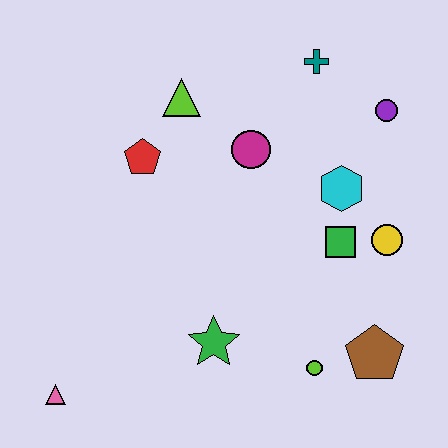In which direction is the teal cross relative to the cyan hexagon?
The teal cross is above the cyan hexagon.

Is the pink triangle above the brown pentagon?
No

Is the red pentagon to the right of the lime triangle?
No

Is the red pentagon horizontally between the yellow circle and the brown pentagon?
No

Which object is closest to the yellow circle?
The green square is closest to the yellow circle.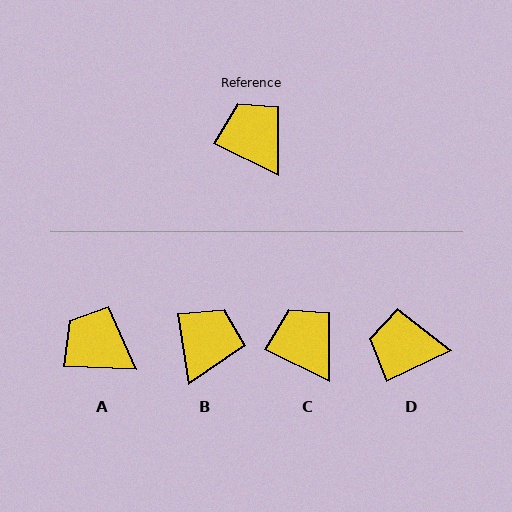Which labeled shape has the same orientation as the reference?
C.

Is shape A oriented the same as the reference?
No, it is off by about 24 degrees.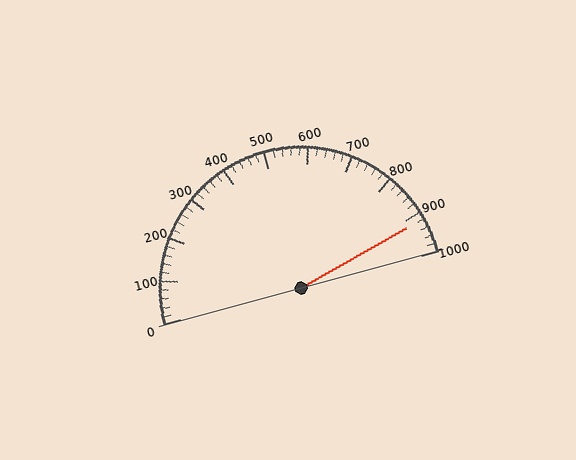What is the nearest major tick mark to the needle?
The nearest major tick mark is 900.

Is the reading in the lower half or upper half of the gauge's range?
The reading is in the upper half of the range (0 to 1000).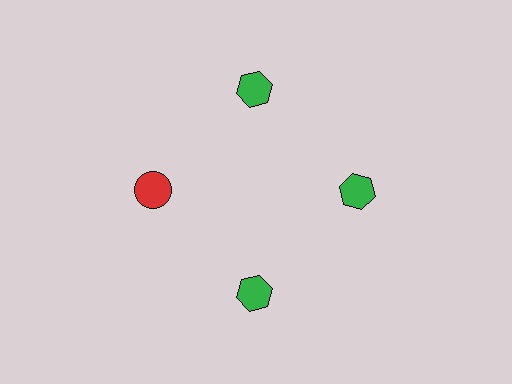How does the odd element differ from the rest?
It differs in both color (red instead of green) and shape (circle instead of hexagon).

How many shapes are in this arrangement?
There are 4 shapes arranged in a ring pattern.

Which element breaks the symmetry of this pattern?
The red circle at roughly the 9 o'clock position breaks the symmetry. All other shapes are green hexagons.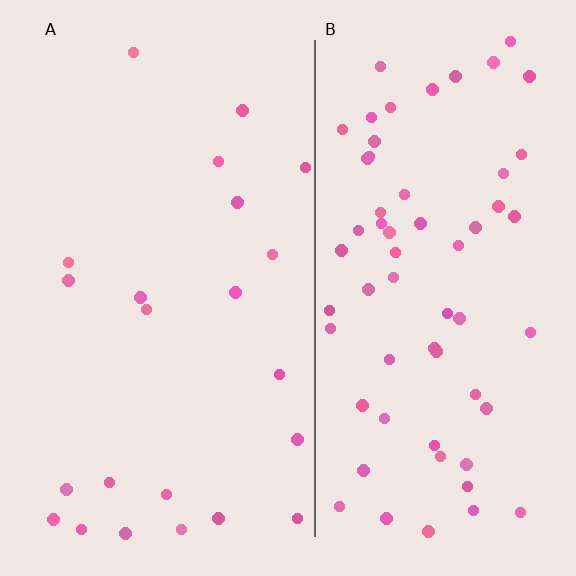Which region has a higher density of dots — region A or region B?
B (the right).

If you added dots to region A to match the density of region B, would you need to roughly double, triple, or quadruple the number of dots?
Approximately triple.